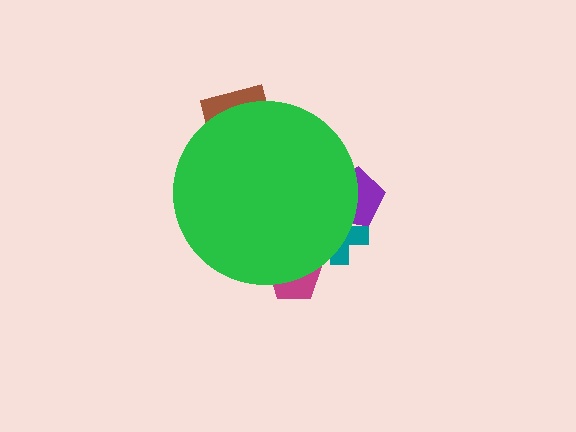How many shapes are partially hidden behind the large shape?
4 shapes are partially hidden.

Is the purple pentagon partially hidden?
Yes, the purple pentagon is partially hidden behind the green circle.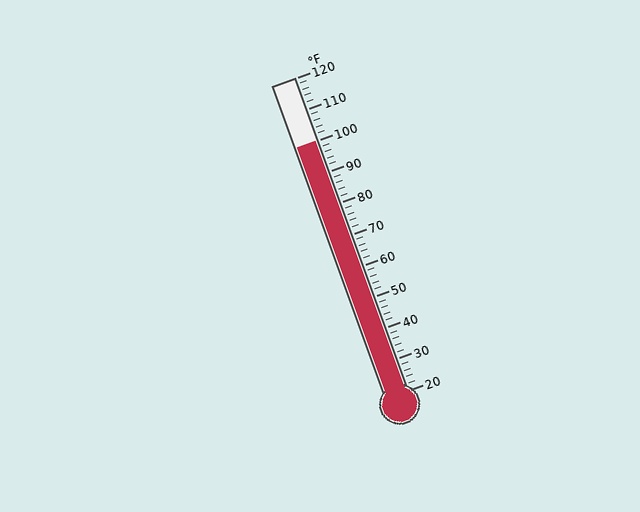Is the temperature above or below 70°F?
The temperature is above 70°F.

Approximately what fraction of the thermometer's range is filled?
The thermometer is filled to approximately 80% of its range.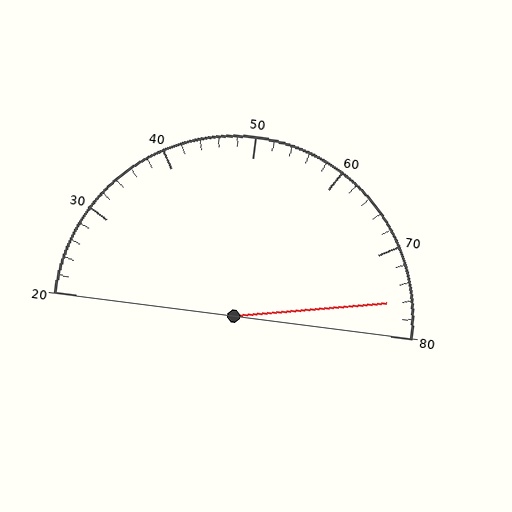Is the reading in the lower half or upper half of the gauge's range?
The reading is in the upper half of the range (20 to 80).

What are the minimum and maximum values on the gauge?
The gauge ranges from 20 to 80.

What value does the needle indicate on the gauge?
The needle indicates approximately 76.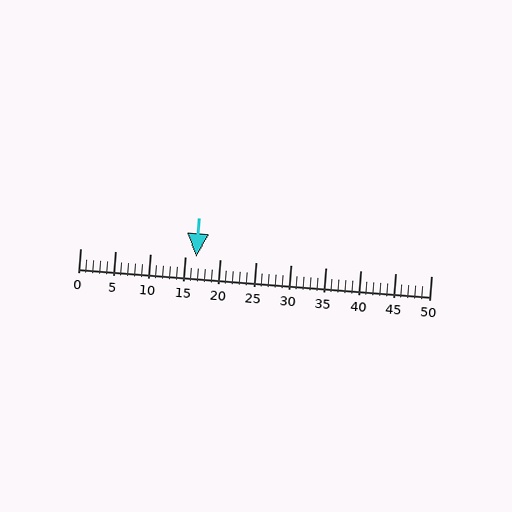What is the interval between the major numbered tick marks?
The major tick marks are spaced 5 units apart.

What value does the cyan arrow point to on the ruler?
The cyan arrow points to approximately 17.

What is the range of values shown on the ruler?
The ruler shows values from 0 to 50.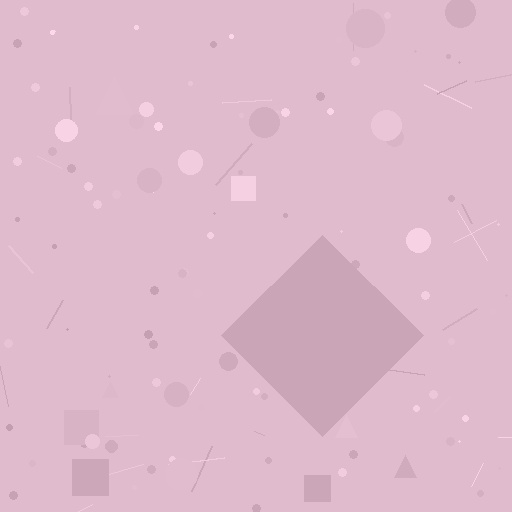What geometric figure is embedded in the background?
A diamond is embedded in the background.